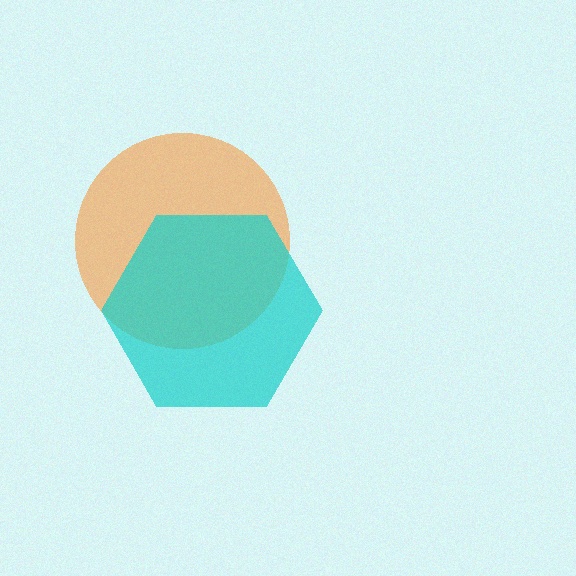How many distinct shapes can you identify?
There are 2 distinct shapes: an orange circle, a cyan hexagon.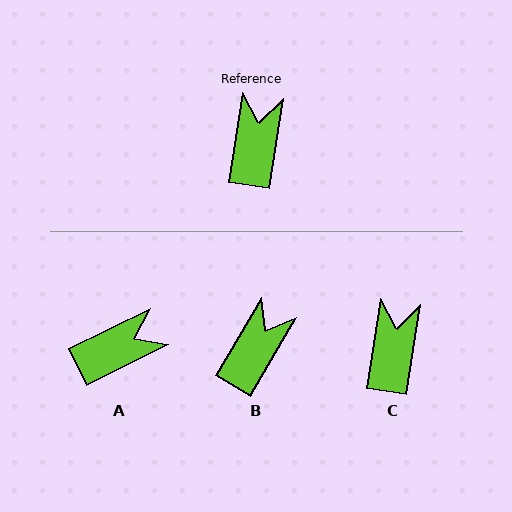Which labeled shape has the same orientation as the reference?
C.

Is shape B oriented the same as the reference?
No, it is off by about 22 degrees.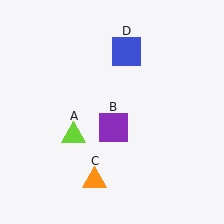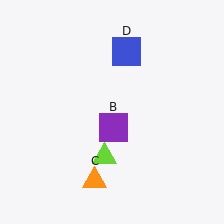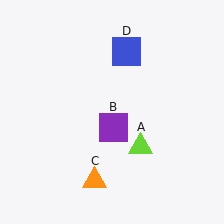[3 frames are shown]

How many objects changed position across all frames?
1 object changed position: lime triangle (object A).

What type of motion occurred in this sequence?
The lime triangle (object A) rotated counterclockwise around the center of the scene.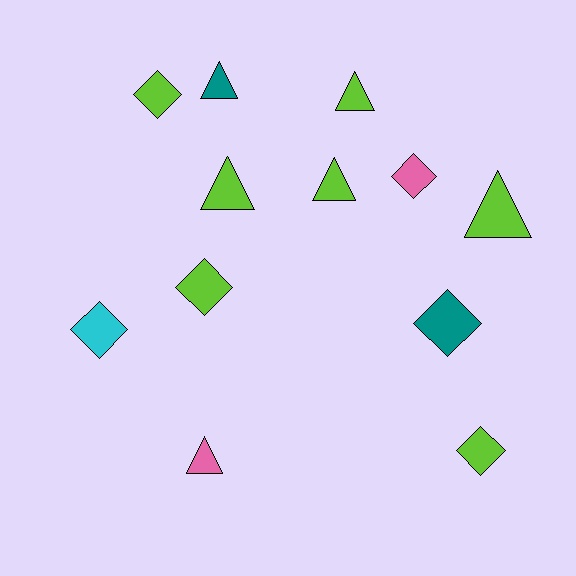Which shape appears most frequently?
Diamond, with 6 objects.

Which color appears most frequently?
Lime, with 7 objects.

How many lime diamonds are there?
There are 3 lime diamonds.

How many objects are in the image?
There are 12 objects.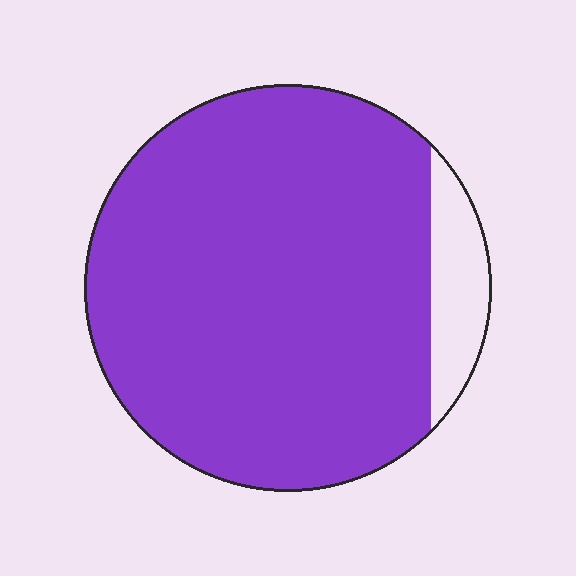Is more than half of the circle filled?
Yes.